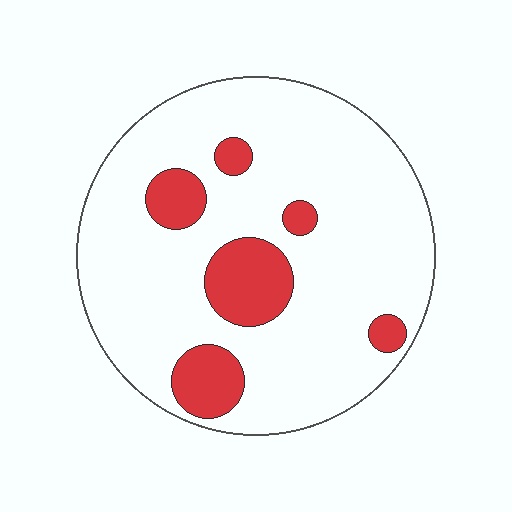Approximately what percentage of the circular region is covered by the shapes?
Approximately 15%.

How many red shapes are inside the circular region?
6.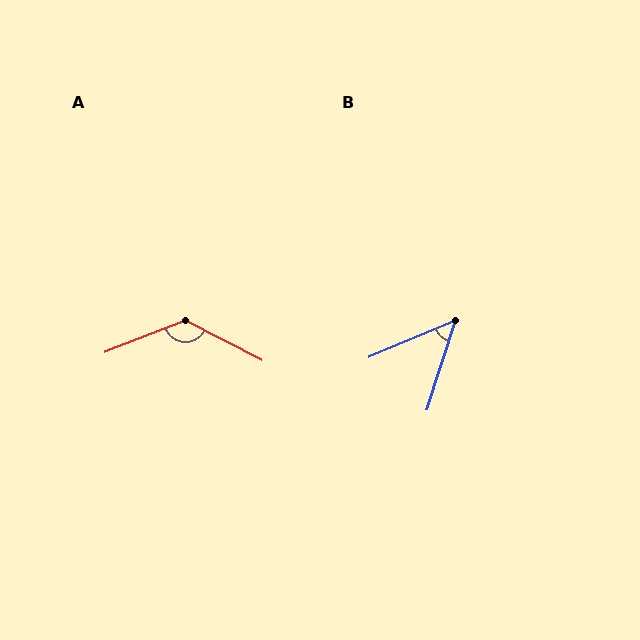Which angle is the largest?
A, at approximately 131 degrees.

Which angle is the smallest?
B, at approximately 49 degrees.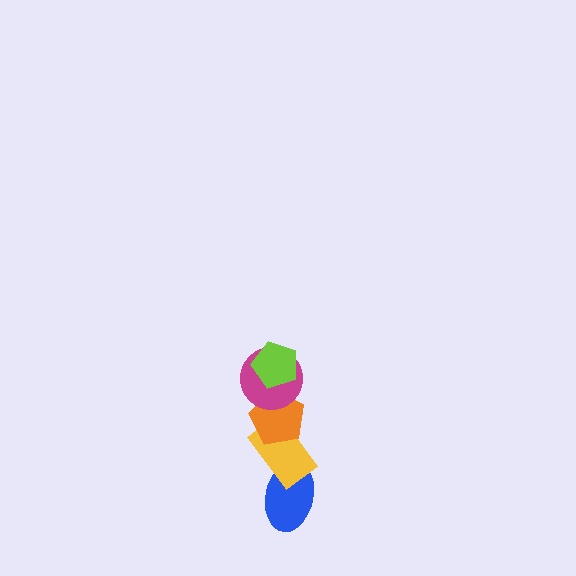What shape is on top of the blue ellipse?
The yellow rectangle is on top of the blue ellipse.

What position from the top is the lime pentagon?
The lime pentagon is 1st from the top.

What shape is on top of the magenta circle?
The lime pentagon is on top of the magenta circle.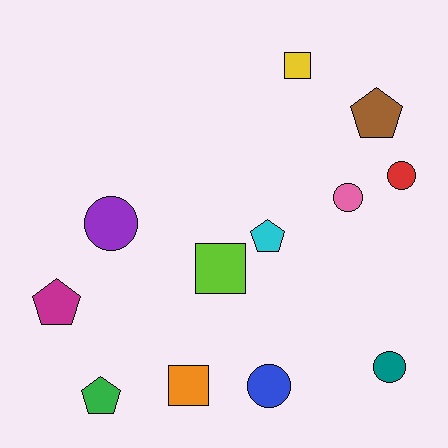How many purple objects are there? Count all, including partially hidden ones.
There is 1 purple object.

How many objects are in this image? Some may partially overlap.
There are 12 objects.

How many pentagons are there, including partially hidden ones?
There are 4 pentagons.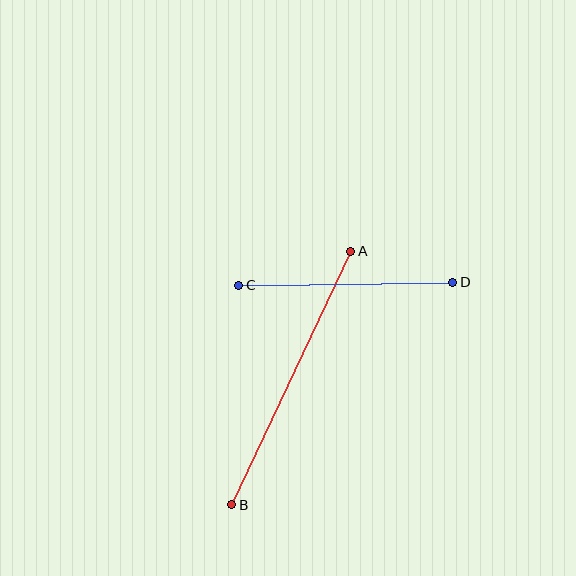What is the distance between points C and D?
The distance is approximately 214 pixels.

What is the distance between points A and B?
The distance is approximately 280 pixels.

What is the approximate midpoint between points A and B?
The midpoint is at approximately (291, 378) pixels.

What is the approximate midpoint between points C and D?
The midpoint is at approximately (346, 284) pixels.